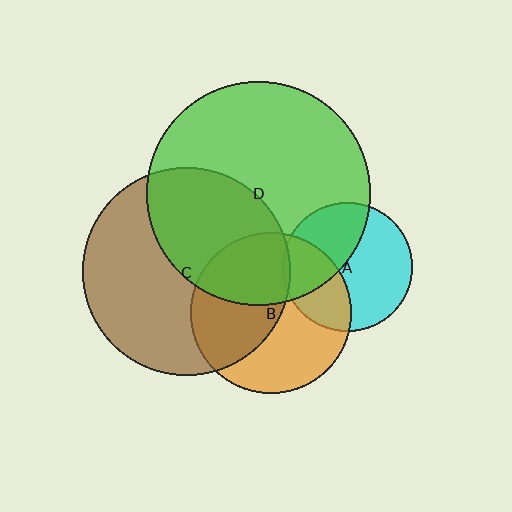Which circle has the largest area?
Circle D (green).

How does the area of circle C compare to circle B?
Approximately 1.7 times.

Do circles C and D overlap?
Yes.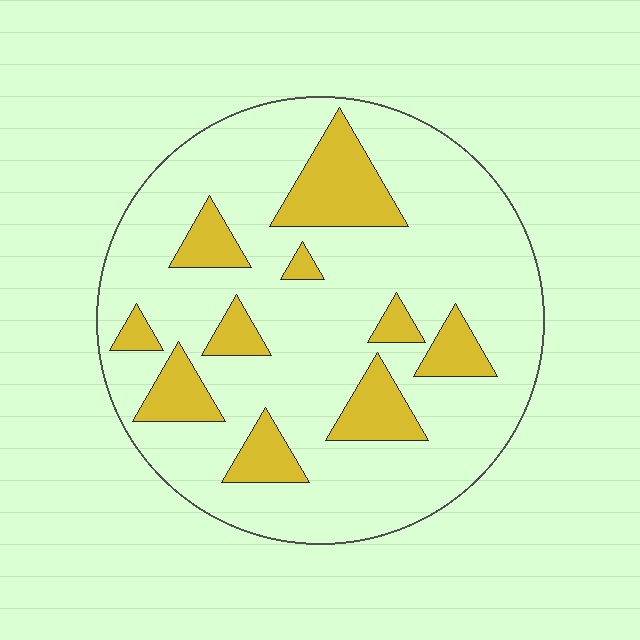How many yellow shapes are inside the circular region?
10.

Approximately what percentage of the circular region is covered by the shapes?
Approximately 20%.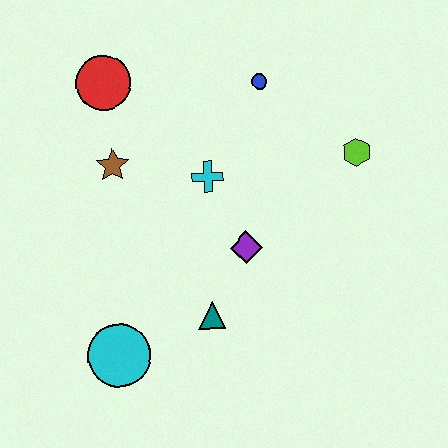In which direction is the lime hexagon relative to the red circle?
The lime hexagon is to the right of the red circle.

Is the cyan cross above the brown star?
No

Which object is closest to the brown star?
The red circle is closest to the brown star.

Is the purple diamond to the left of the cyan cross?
No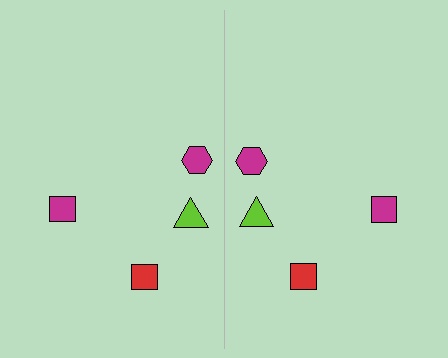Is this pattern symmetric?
Yes, this pattern has bilateral (reflection) symmetry.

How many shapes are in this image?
There are 8 shapes in this image.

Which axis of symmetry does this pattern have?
The pattern has a vertical axis of symmetry running through the center of the image.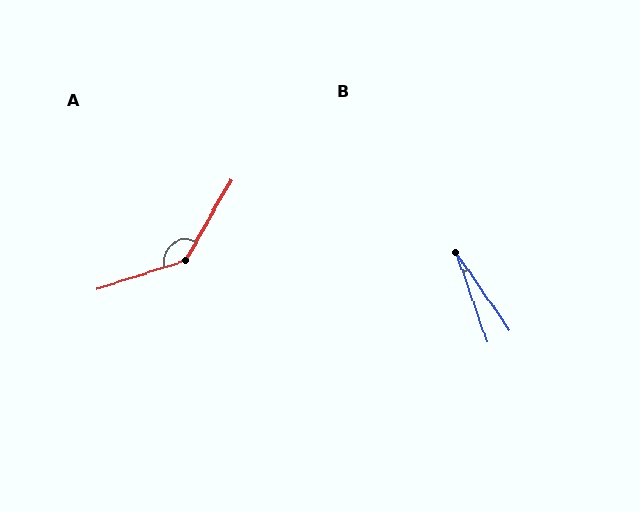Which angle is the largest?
A, at approximately 138 degrees.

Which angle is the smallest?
B, at approximately 16 degrees.